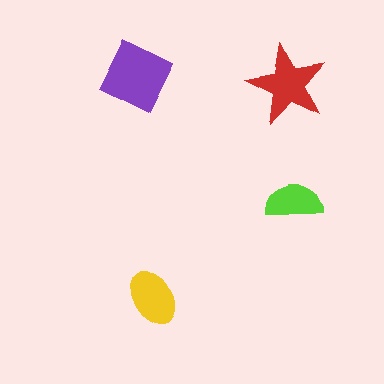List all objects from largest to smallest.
The purple diamond, the red star, the yellow ellipse, the lime semicircle.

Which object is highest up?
The purple diamond is topmost.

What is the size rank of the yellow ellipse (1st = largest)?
3rd.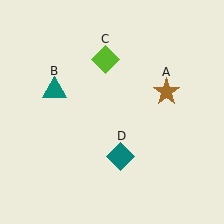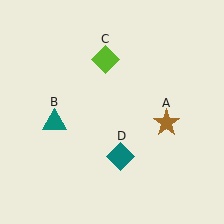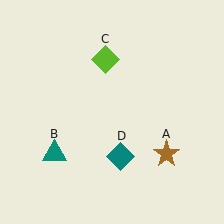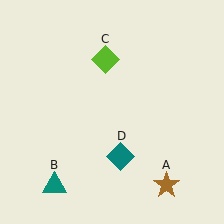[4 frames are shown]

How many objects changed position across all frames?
2 objects changed position: brown star (object A), teal triangle (object B).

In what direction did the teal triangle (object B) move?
The teal triangle (object B) moved down.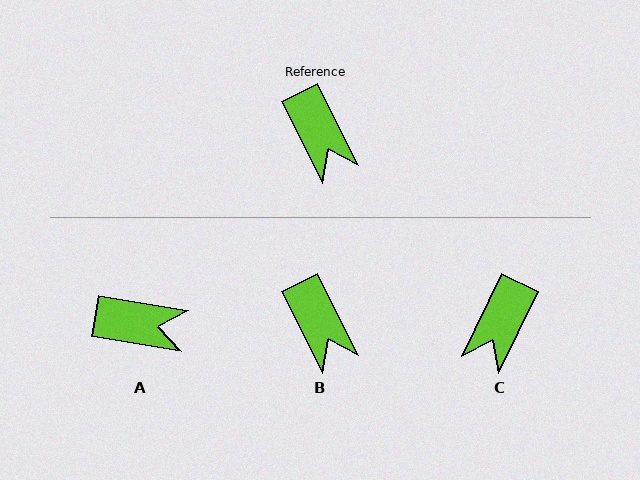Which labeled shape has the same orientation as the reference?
B.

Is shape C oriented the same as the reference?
No, it is off by about 52 degrees.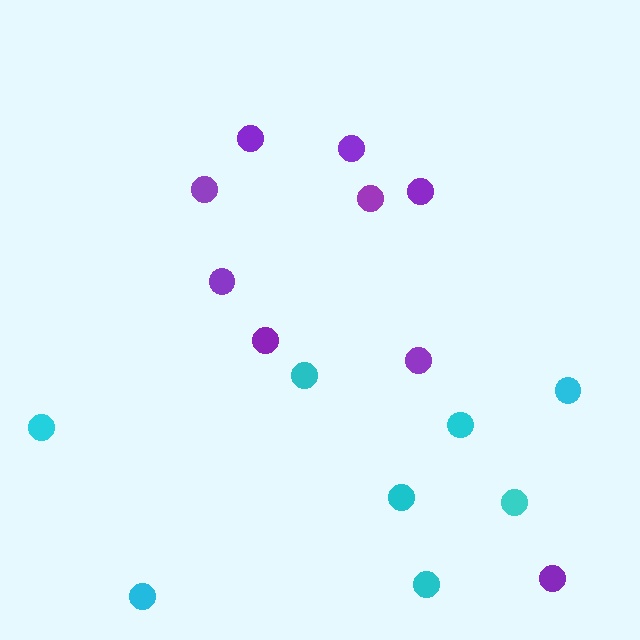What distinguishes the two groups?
There are 2 groups: one group of cyan circles (8) and one group of purple circles (9).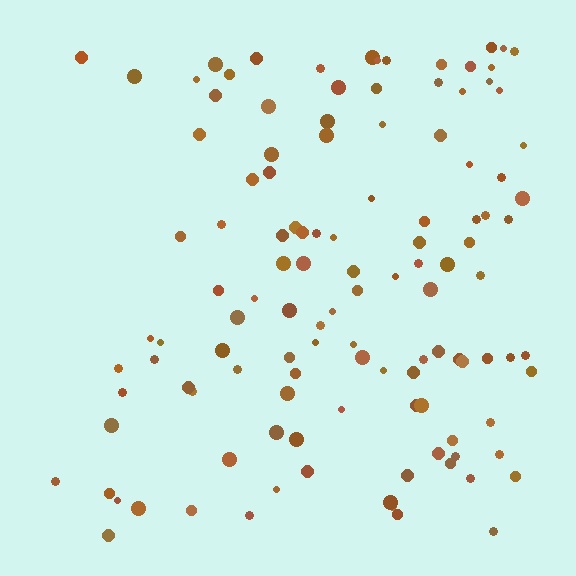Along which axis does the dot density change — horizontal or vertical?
Horizontal.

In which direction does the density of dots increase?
From left to right, with the right side densest.